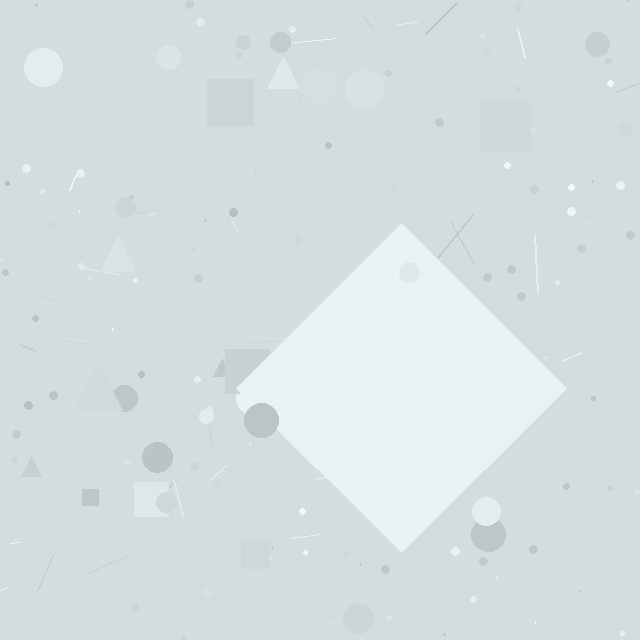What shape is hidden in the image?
A diamond is hidden in the image.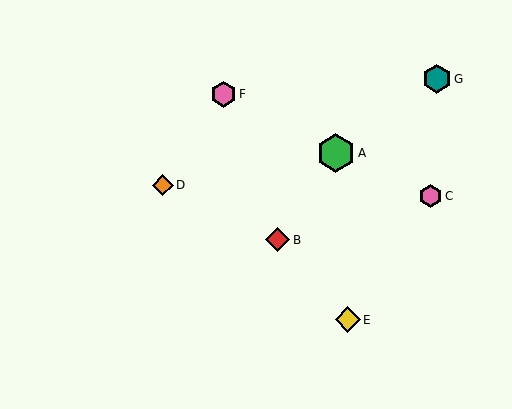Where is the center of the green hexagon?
The center of the green hexagon is at (336, 153).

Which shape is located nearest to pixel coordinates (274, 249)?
The red diamond (labeled B) at (278, 240) is nearest to that location.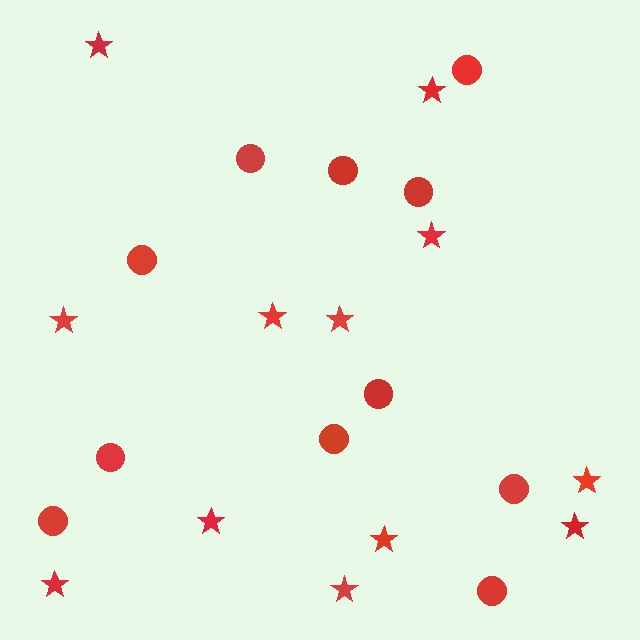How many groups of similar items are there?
There are 2 groups: one group of circles (11) and one group of stars (12).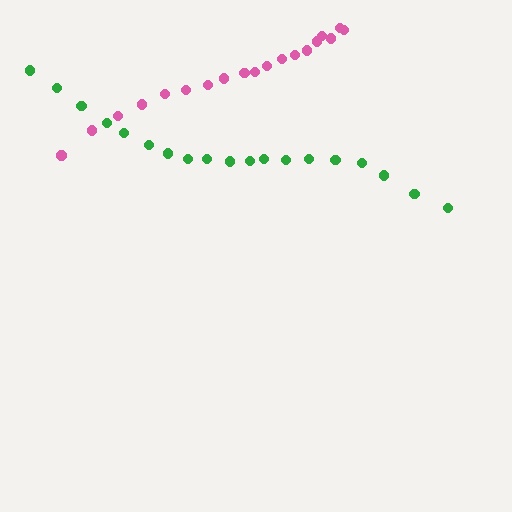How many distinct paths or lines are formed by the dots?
There are 2 distinct paths.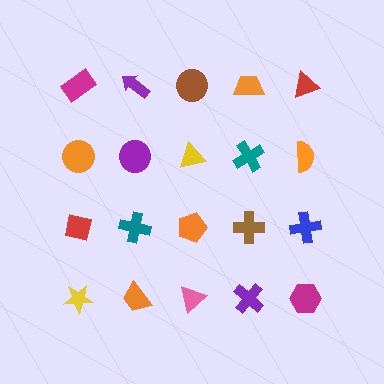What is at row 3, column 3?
An orange pentagon.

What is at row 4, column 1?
A yellow star.